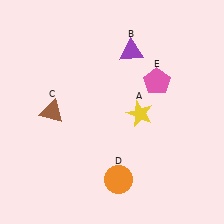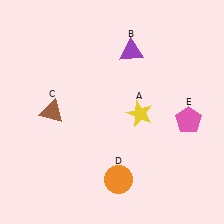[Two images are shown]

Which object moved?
The pink pentagon (E) moved down.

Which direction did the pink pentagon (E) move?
The pink pentagon (E) moved down.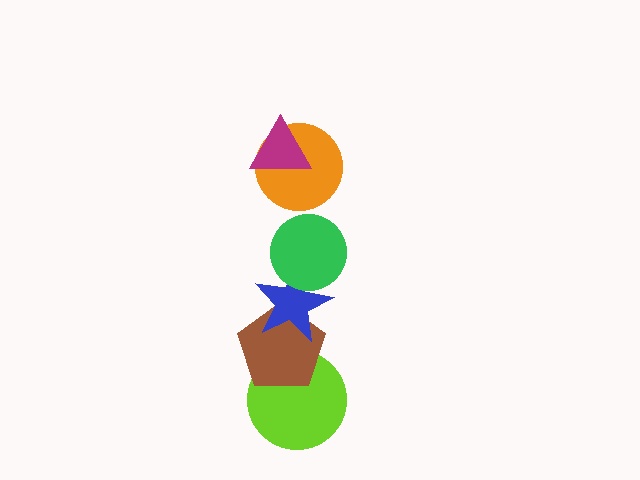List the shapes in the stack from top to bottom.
From top to bottom: the magenta triangle, the orange circle, the green circle, the blue star, the brown pentagon, the lime circle.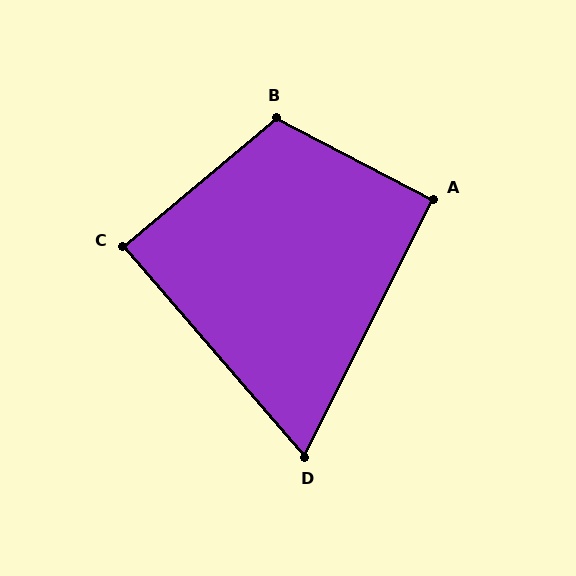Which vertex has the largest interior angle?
B, at approximately 113 degrees.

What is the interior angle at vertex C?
Approximately 89 degrees (approximately right).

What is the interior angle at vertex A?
Approximately 91 degrees (approximately right).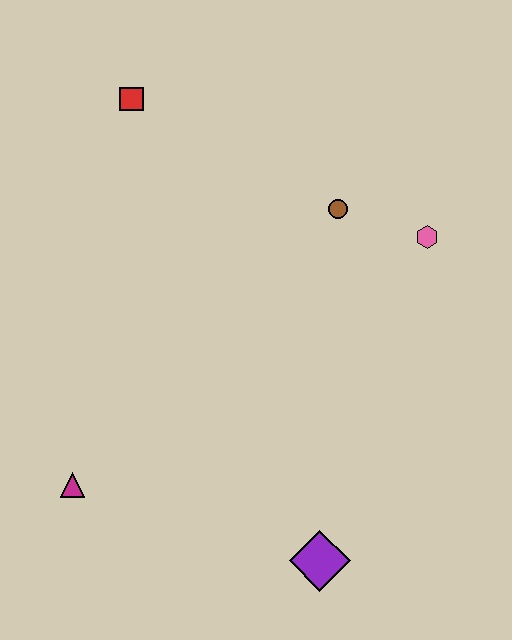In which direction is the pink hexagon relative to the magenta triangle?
The pink hexagon is to the right of the magenta triangle.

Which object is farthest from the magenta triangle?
The pink hexagon is farthest from the magenta triangle.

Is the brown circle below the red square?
Yes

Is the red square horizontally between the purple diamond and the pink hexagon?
No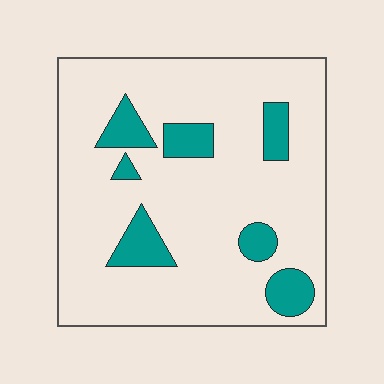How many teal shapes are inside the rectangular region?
7.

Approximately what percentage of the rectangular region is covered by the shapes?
Approximately 15%.